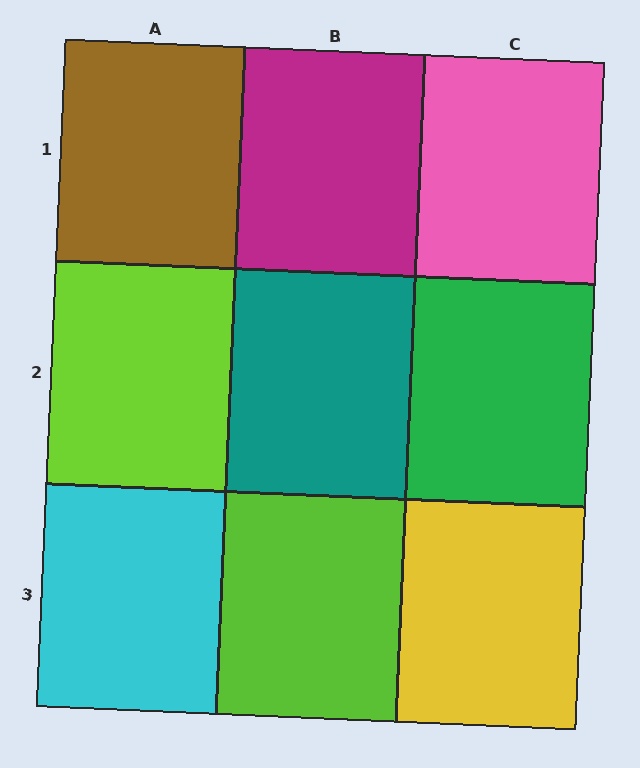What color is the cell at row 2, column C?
Green.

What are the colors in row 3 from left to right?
Cyan, lime, yellow.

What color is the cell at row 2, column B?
Teal.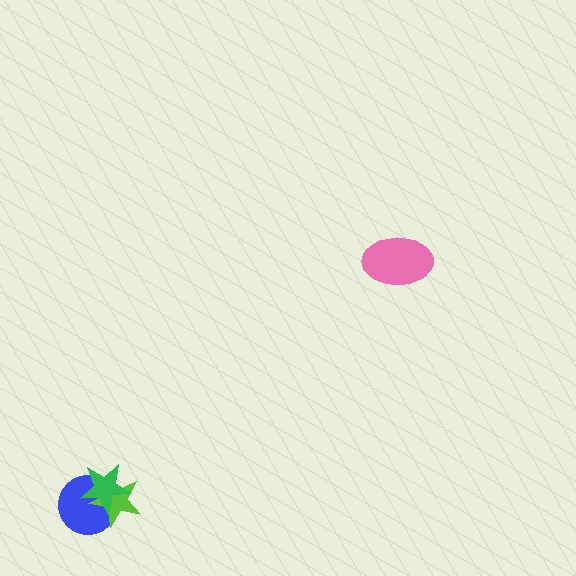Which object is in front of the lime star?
The green star is in front of the lime star.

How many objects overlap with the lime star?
2 objects overlap with the lime star.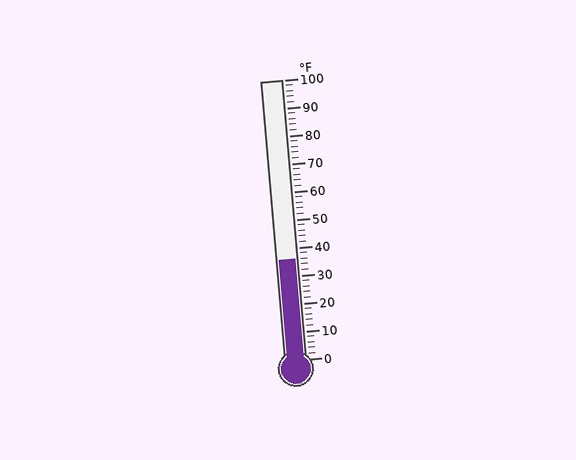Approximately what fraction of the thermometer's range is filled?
The thermometer is filled to approximately 35% of its range.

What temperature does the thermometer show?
The thermometer shows approximately 36°F.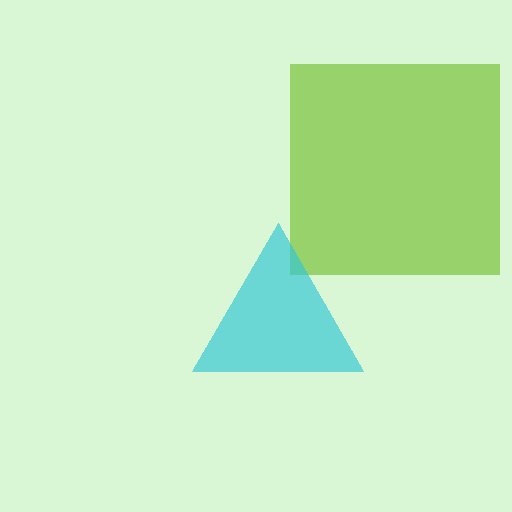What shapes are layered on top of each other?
The layered shapes are: a lime square, a cyan triangle.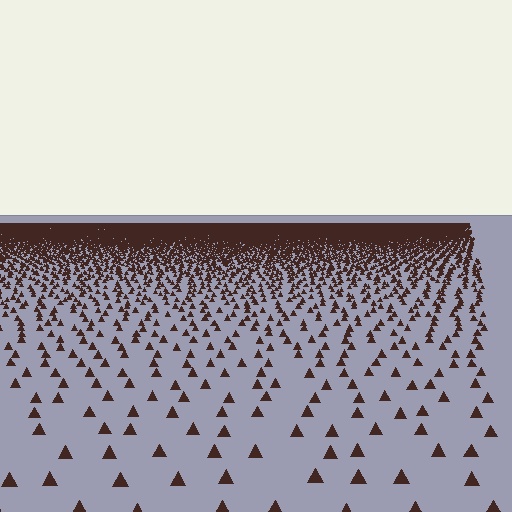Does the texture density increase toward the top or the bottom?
Density increases toward the top.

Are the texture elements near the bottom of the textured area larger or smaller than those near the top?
Larger. Near the bottom, elements are closer to the viewer and appear at a bigger on-screen size.